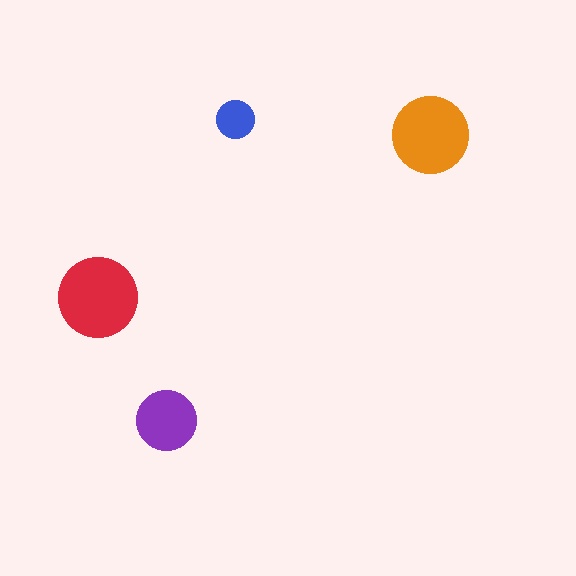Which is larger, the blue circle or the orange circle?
The orange one.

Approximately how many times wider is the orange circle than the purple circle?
About 1.5 times wider.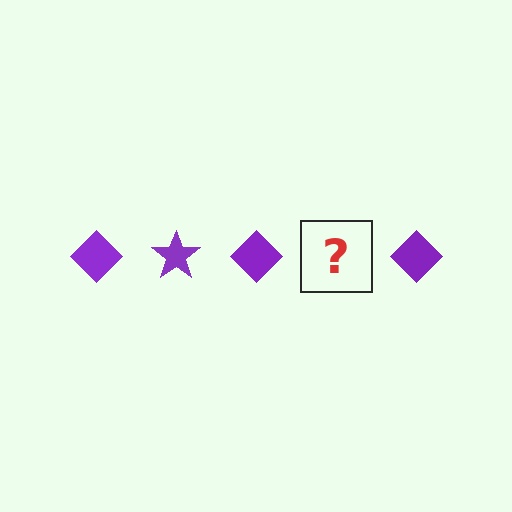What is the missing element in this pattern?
The missing element is a purple star.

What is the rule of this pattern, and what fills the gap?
The rule is that the pattern cycles through diamond, star shapes in purple. The gap should be filled with a purple star.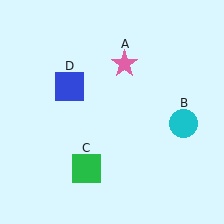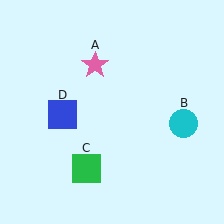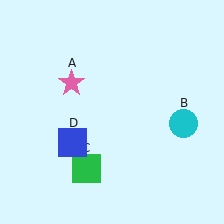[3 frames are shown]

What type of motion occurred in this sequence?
The pink star (object A), blue square (object D) rotated counterclockwise around the center of the scene.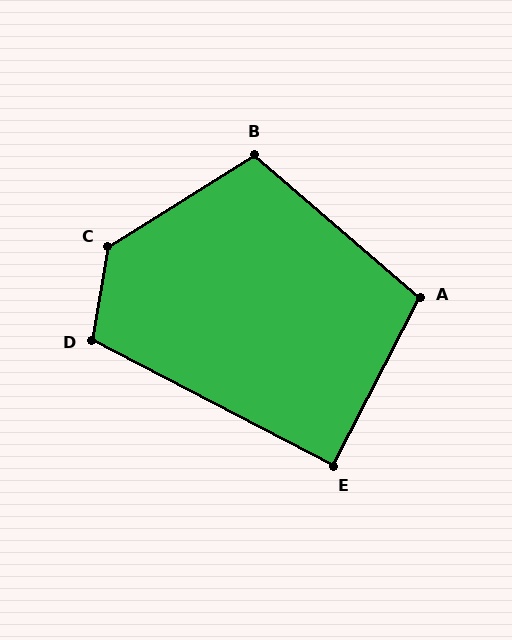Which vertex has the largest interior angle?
C, at approximately 132 degrees.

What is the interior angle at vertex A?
Approximately 104 degrees (obtuse).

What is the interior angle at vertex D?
Approximately 108 degrees (obtuse).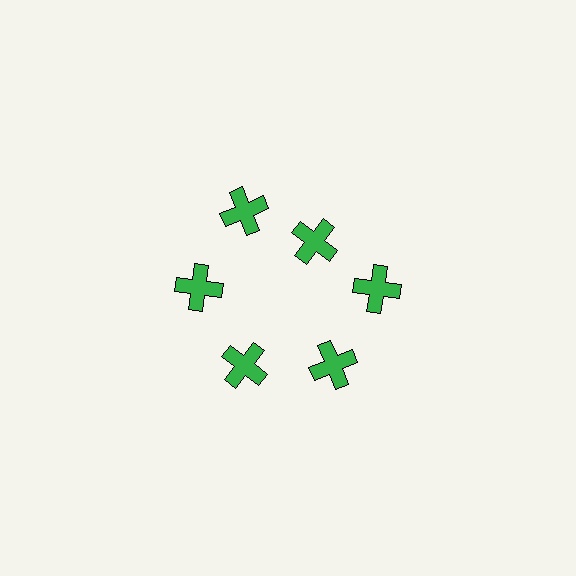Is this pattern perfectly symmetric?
No. The 6 green crosses are arranged in a ring, but one element near the 1 o'clock position is pulled inward toward the center, breaking the 6-fold rotational symmetry.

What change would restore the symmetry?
The symmetry would be restored by moving it outward, back onto the ring so that all 6 crosses sit at equal angles and equal distance from the center.